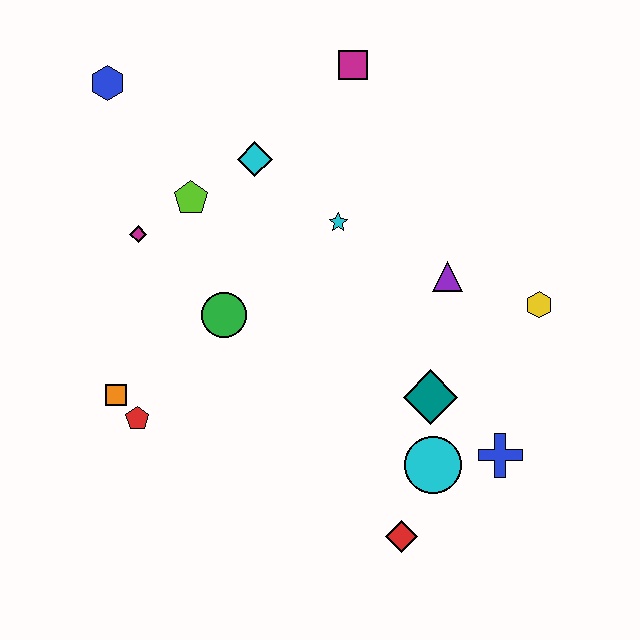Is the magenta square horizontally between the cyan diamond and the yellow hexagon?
Yes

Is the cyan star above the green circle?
Yes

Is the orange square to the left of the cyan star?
Yes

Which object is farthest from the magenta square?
The red diamond is farthest from the magenta square.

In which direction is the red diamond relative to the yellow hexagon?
The red diamond is below the yellow hexagon.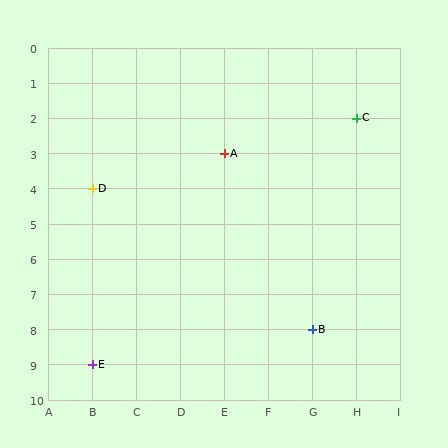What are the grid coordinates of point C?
Point C is at grid coordinates (H, 2).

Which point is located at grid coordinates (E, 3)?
Point A is at (E, 3).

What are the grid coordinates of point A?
Point A is at grid coordinates (E, 3).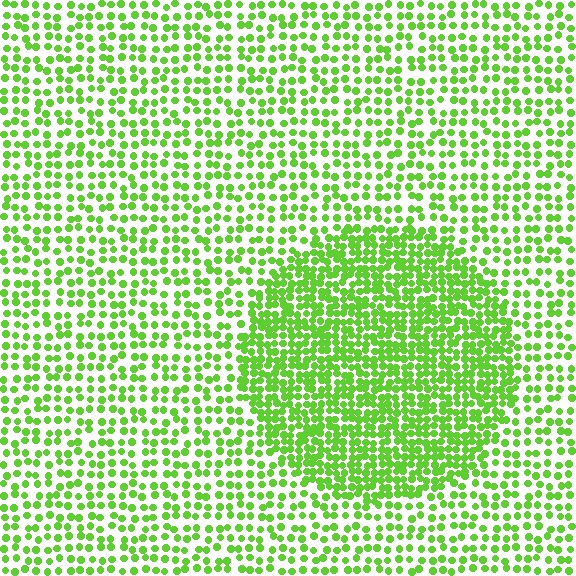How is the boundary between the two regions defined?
The boundary is defined by a change in element density (approximately 2.0x ratio). All elements are the same color, size, and shape.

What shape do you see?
I see a circle.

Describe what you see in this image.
The image contains small lime elements arranged at two different densities. A circle-shaped region is visible where the elements are more densely packed than the surrounding area.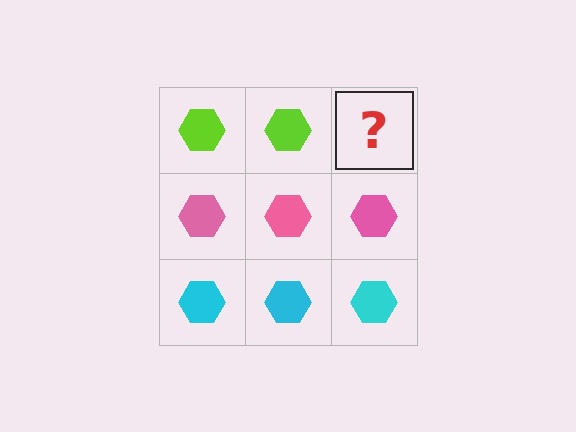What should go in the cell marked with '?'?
The missing cell should contain a lime hexagon.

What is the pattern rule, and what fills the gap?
The rule is that each row has a consistent color. The gap should be filled with a lime hexagon.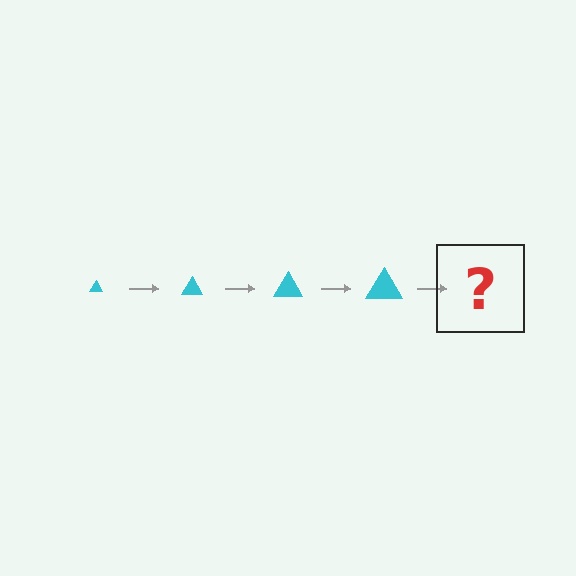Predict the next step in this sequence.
The next step is a cyan triangle, larger than the previous one.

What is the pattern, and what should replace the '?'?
The pattern is that the triangle gets progressively larger each step. The '?' should be a cyan triangle, larger than the previous one.